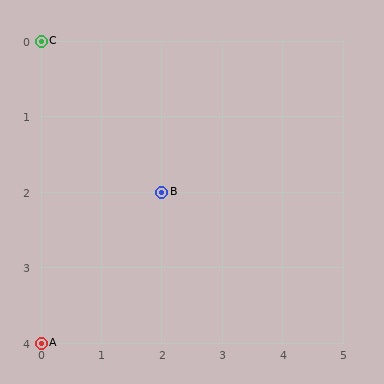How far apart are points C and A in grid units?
Points C and A are 4 rows apart.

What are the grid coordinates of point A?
Point A is at grid coordinates (0, 4).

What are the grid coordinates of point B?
Point B is at grid coordinates (2, 2).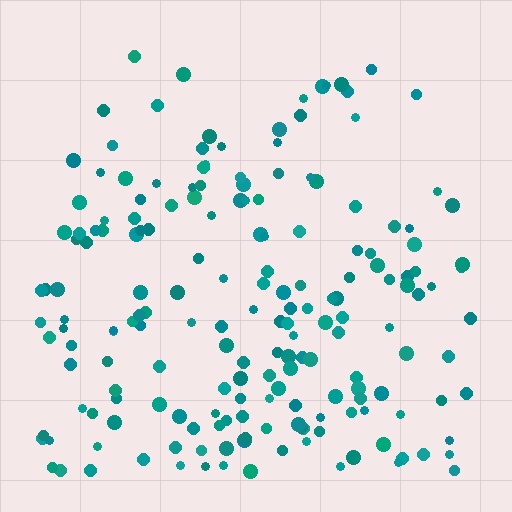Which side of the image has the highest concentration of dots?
The bottom.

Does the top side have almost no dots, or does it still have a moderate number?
Still a moderate number, just noticeably fewer than the bottom.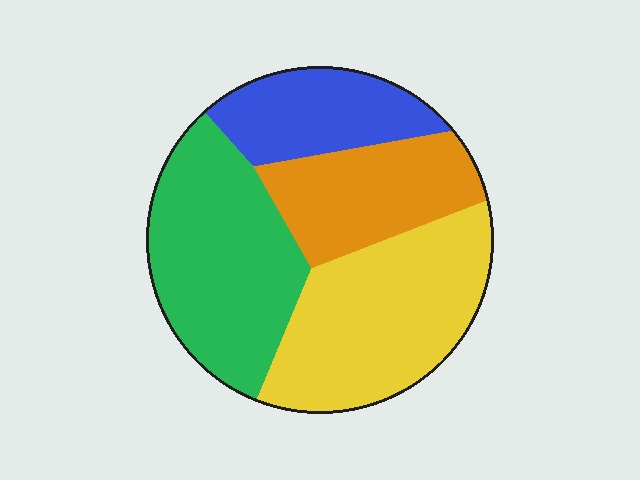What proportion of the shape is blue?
Blue takes up about one sixth (1/6) of the shape.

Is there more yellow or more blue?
Yellow.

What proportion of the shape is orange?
Orange takes up about one fifth (1/5) of the shape.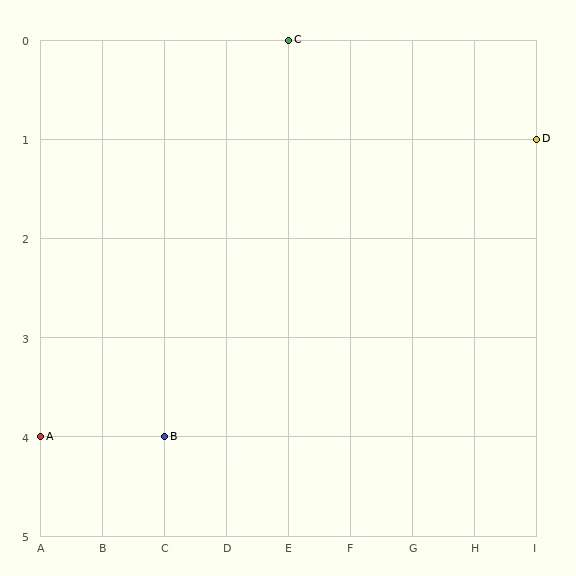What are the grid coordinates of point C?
Point C is at grid coordinates (E, 0).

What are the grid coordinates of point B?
Point B is at grid coordinates (C, 4).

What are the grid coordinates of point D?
Point D is at grid coordinates (I, 1).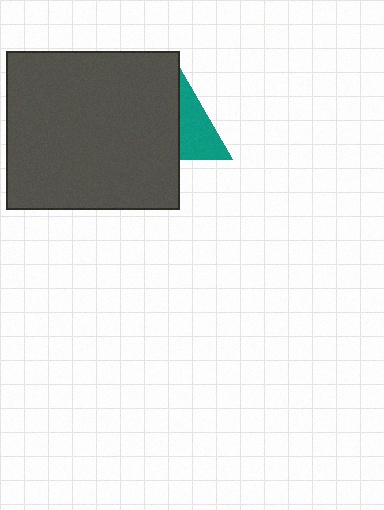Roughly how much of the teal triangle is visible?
About half of it is visible (roughly 50%).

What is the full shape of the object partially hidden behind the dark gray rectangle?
The partially hidden object is a teal triangle.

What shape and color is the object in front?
The object in front is a dark gray rectangle.